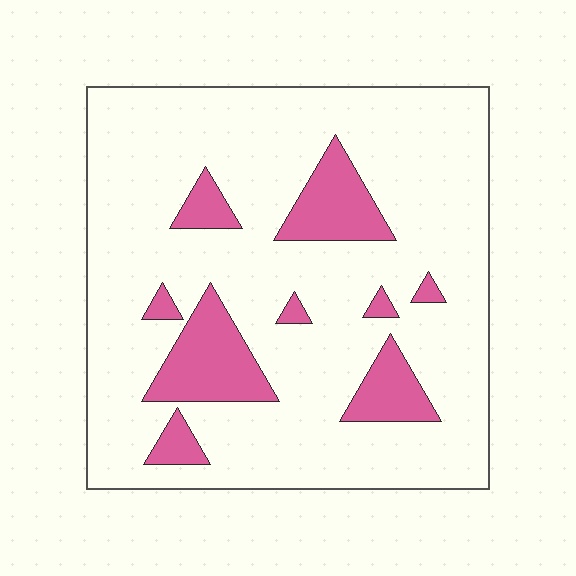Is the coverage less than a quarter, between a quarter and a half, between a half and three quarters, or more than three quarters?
Less than a quarter.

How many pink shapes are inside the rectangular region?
9.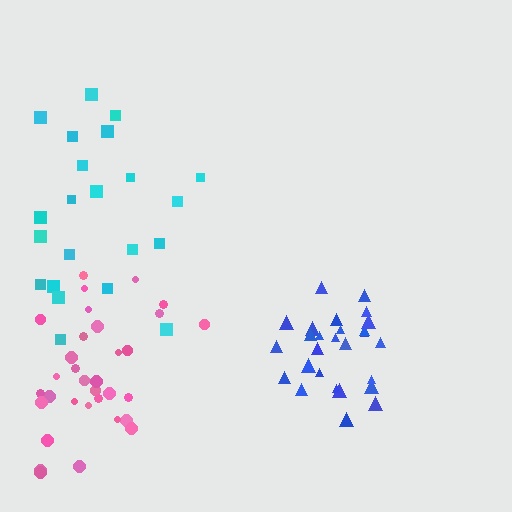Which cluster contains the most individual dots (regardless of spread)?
Pink (33).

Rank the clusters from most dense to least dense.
blue, pink, cyan.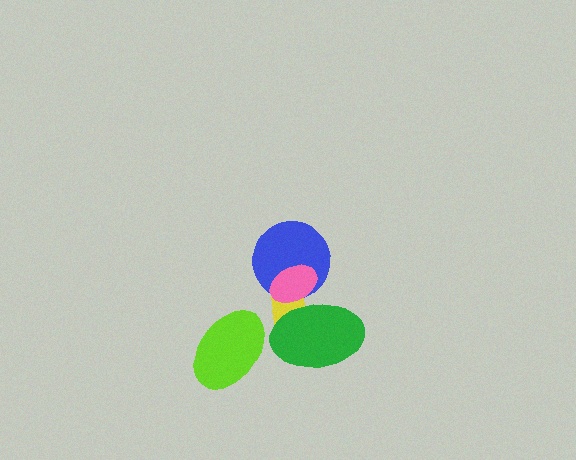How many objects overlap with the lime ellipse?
0 objects overlap with the lime ellipse.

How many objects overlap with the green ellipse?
2 objects overlap with the green ellipse.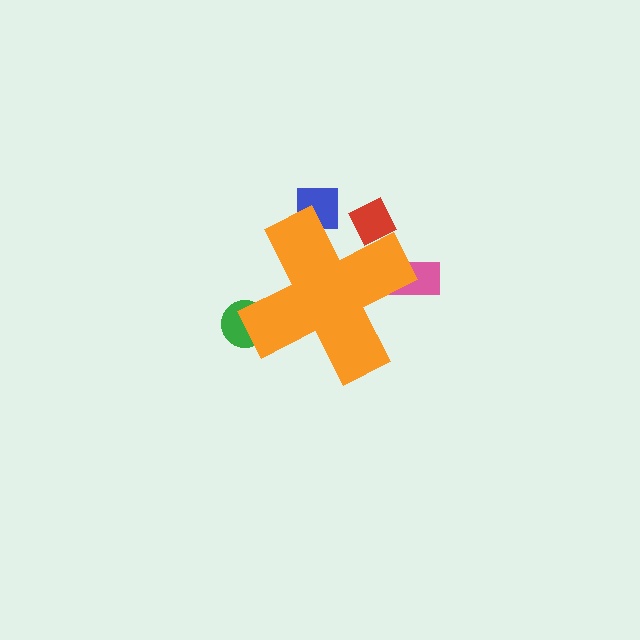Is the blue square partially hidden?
Yes, the blue square is partially hidden behind the orange cross.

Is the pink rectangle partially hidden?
Yes, the pink rectangle is partially hidden behind the orange cross.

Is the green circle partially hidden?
Yes, the green circle is partially hidden behind the orange cross.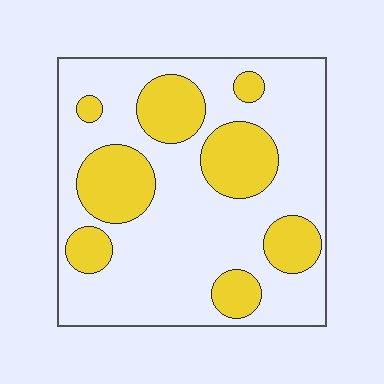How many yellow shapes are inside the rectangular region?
8.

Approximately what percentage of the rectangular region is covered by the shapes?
Approximately 30%.